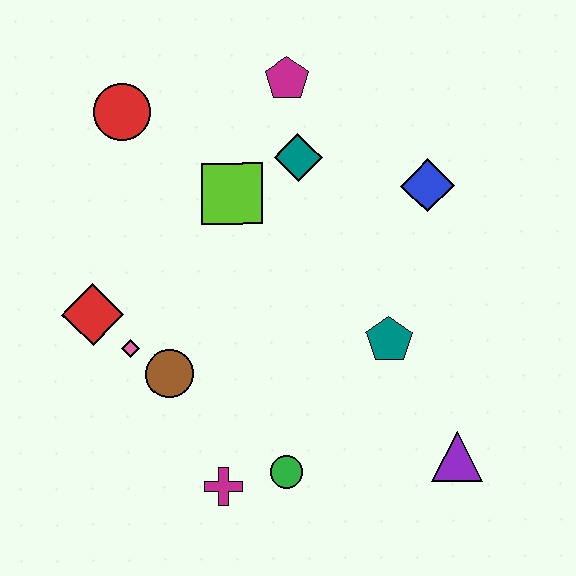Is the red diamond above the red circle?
No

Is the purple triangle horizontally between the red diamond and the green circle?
No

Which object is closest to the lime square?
The teal diamond is closest to the lime square.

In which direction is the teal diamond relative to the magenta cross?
The teal diamond is above the magenta cross.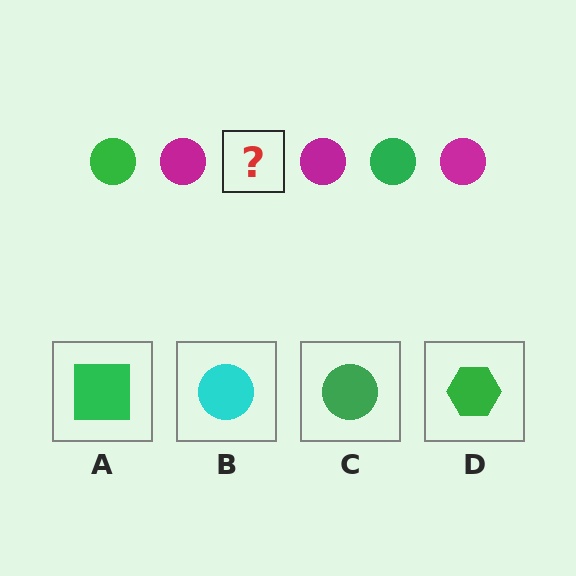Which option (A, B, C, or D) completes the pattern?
C.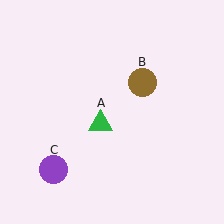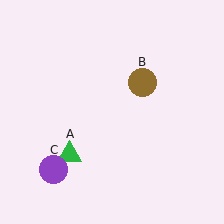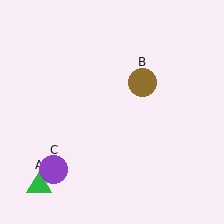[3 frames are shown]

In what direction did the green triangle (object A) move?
The green triangle (object A) moved down and to the left.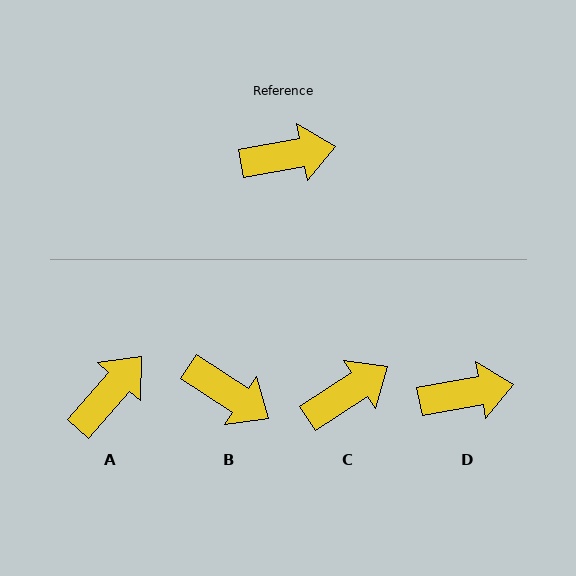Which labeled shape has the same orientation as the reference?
D.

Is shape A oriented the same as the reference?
No, it is off by about 38 degrees.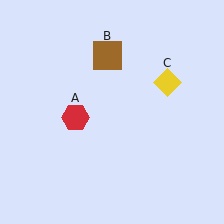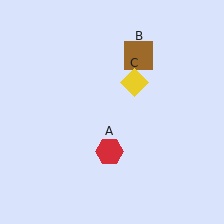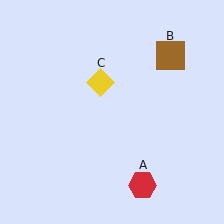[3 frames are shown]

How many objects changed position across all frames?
3 objects changed position: red hexagon (object A), brown square (object B), yellow diamond (object C).